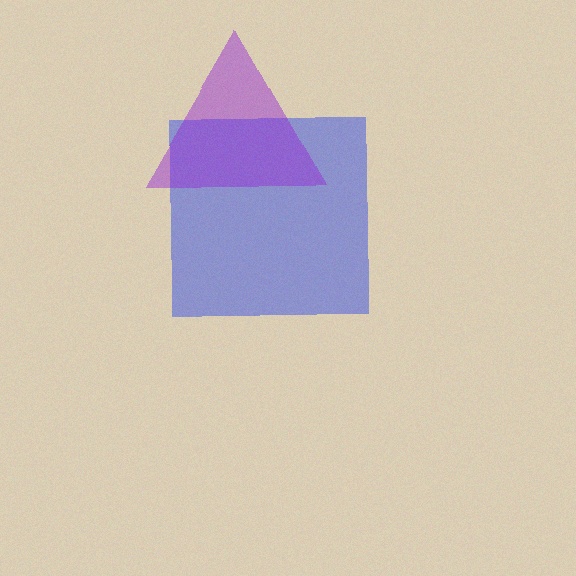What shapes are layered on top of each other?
The layered shapes are: a blue square, a purple triangle.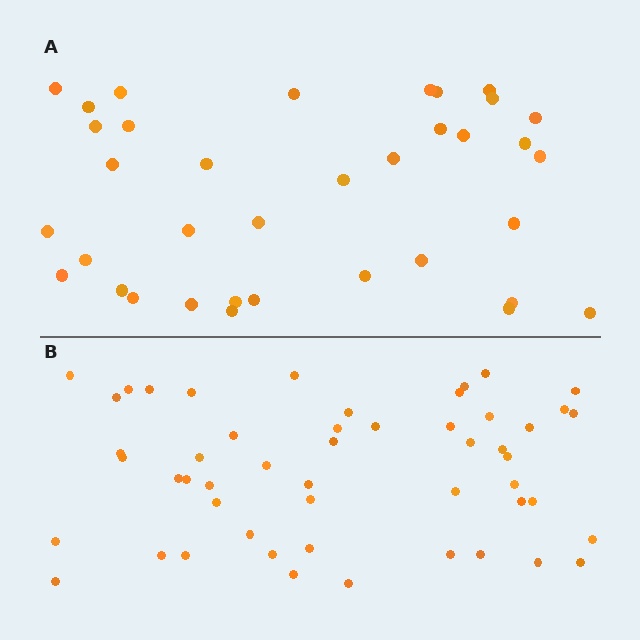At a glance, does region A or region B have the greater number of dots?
Region B (the bottom region) has more dots.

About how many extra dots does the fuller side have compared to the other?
Region B has approximately 15 more dots than region A.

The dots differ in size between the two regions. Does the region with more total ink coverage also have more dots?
No. Region A has more total ink coverage because its dots are larger, but region B actually contains more individual dots. Total area can be misleading — the number of items is what matters here.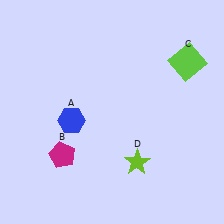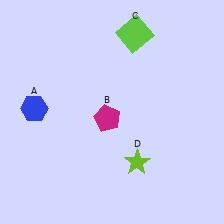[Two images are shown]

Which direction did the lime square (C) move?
The lime square (C) moved left.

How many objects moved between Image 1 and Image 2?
3 objects moved between the two images.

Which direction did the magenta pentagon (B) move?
The magenta pentagon (B) moved right.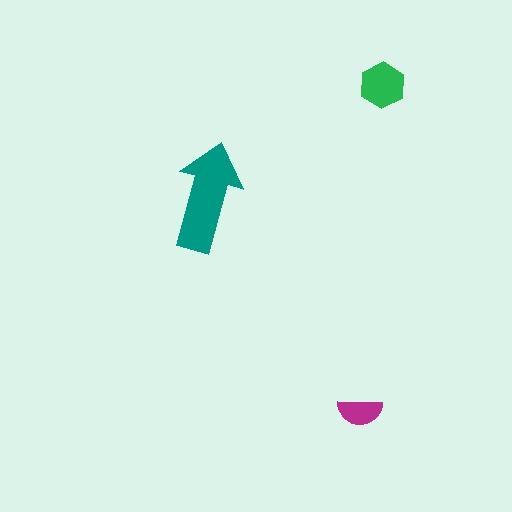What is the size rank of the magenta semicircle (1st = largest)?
3rd.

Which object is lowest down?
The magenta semicircle is bottommost.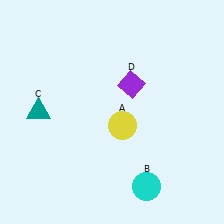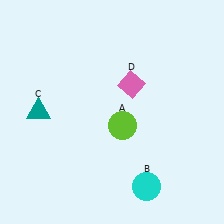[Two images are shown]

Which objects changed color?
A changed from yellow to lime. D changed from purple to pink.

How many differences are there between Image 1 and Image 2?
There are 2 differences between the two images.